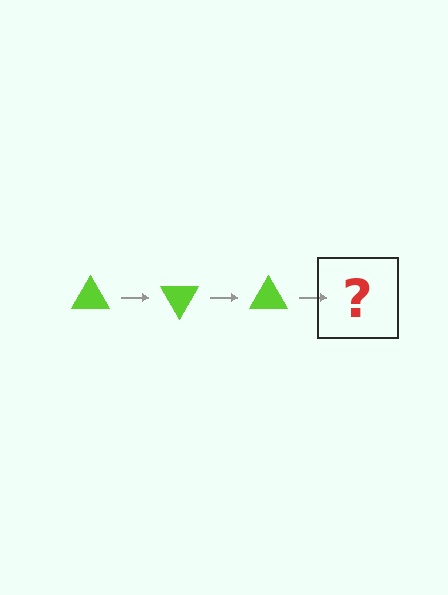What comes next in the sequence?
The next element should be a lime triangle rotated 180 degrees.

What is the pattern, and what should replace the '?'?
The pattern is that the triangle rotates 60 degrees each step. The '?' should be a lime triangle rotated 180 degrees.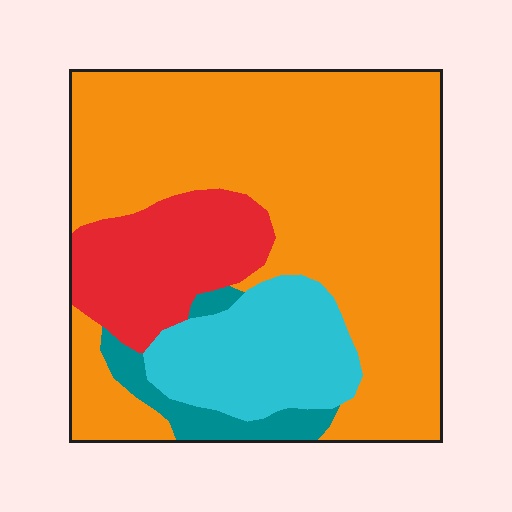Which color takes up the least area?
Teal, at roughly 5%.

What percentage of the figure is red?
Red takes up about one sixth (1/6) of the figure.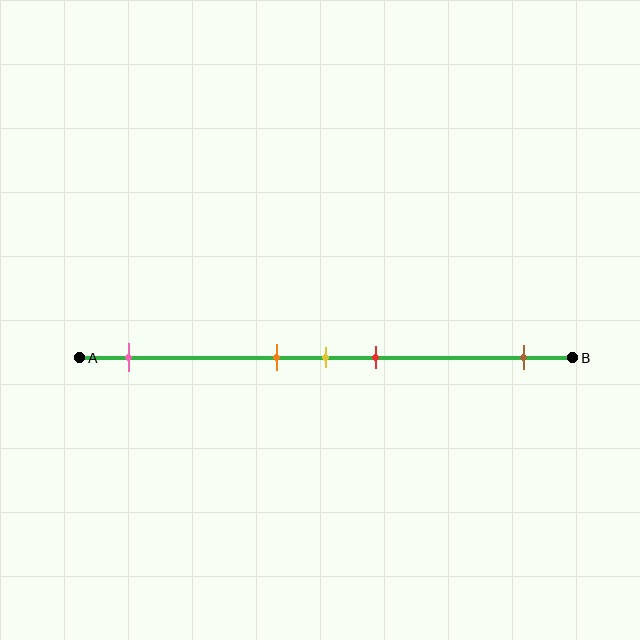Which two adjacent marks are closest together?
The orange and yellow marks are the closest adjacent pair.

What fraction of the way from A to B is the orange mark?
The orange mark is approximately 40% (0.4) of the way from A to B.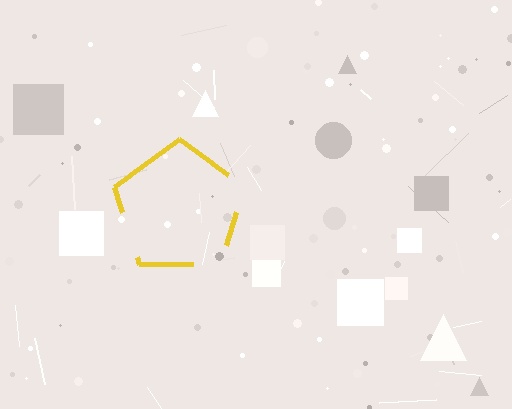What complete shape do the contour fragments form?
The contour fragments form a pentagon.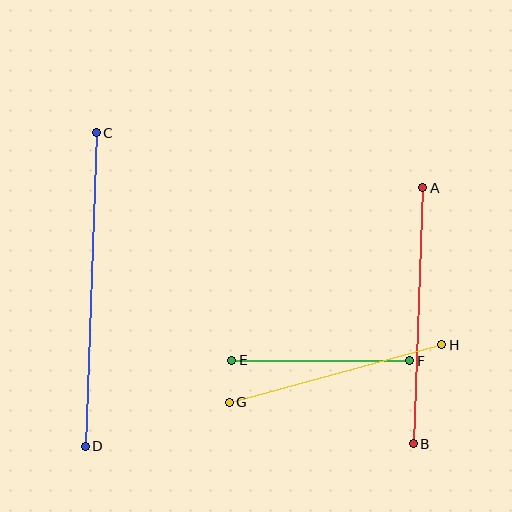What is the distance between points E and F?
The distance is approximately 178 pixels.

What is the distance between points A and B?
The distance is approximately 256 pixels.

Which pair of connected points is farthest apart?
Points C and D are farthest apart.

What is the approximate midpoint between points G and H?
The midpoint is at approximately (335, 374) pixels.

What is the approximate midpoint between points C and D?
The midpoint is at approximately (91, 289) pixels.